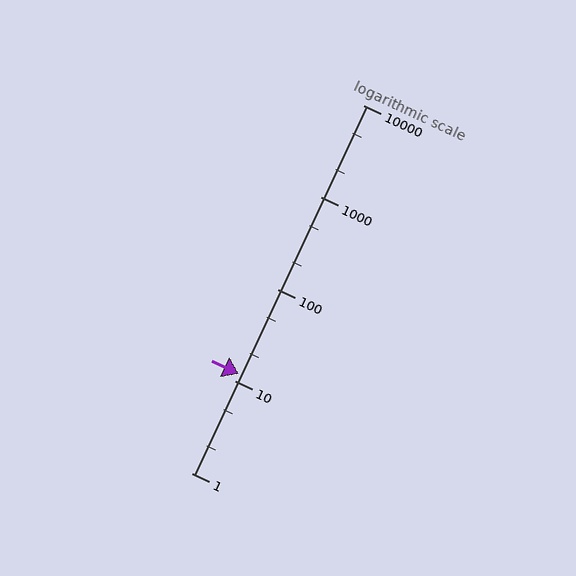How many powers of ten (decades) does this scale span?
The scale spans 4 decades, from 1 to 10000.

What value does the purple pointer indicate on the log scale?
The pointer indicates approximately 12.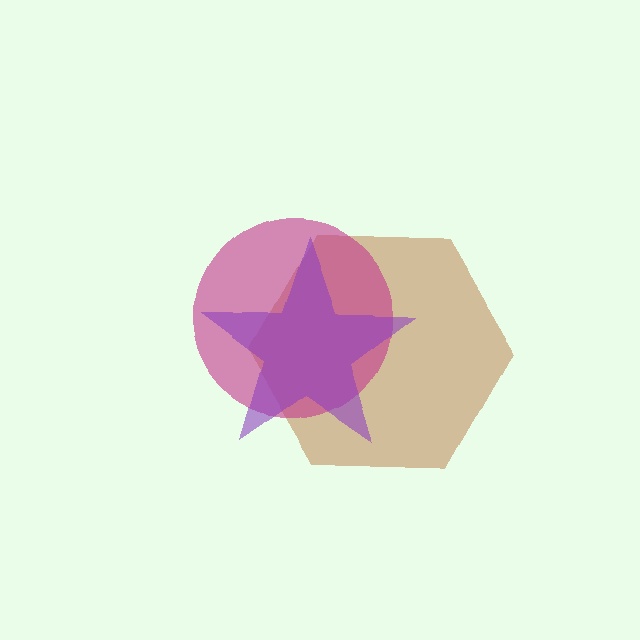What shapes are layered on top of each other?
The layered shapes are: a brown hexagon, a magenta circle, a purple star.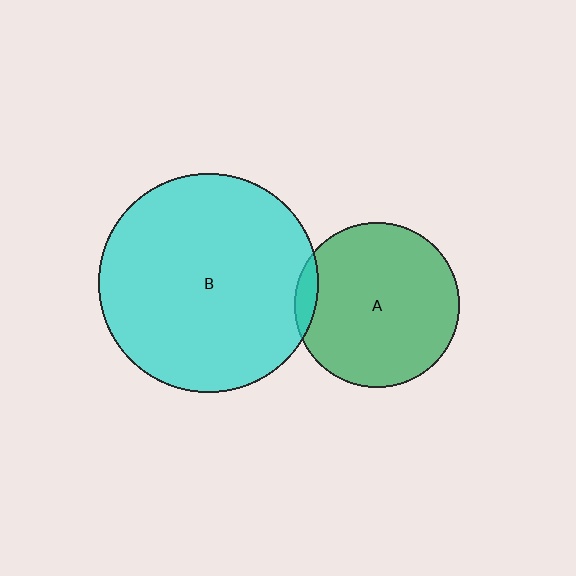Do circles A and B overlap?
Yes.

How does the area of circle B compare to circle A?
Approximately 1.8 times.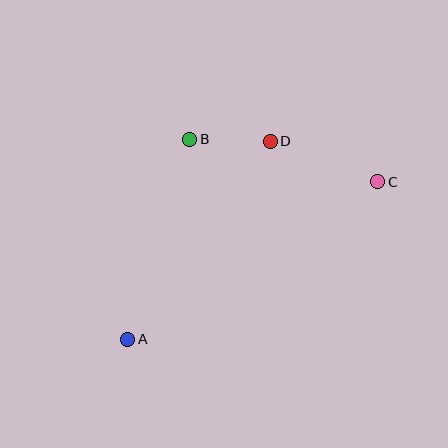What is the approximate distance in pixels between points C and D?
The distance between C and D is approximately 115 pixels.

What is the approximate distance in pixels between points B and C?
The distance between B and C is approximately 193 pixels.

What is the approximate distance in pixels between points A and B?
The distance between A and B is approximately 209 pixels.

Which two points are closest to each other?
Points B and D are closest to each other.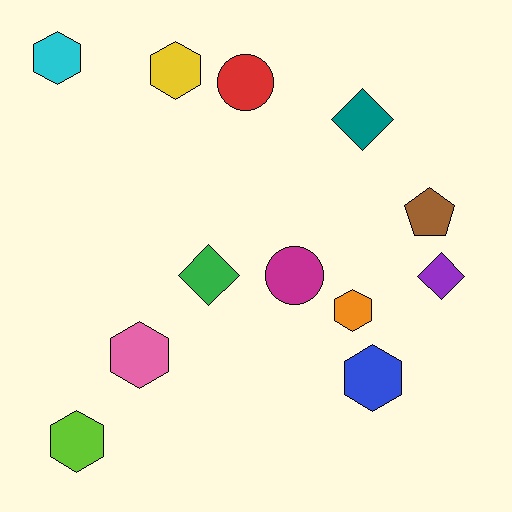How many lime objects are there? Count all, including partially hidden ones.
There is 1 lime object.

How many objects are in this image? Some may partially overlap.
There are 12 objects.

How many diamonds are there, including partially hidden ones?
There are 3 diamonds.